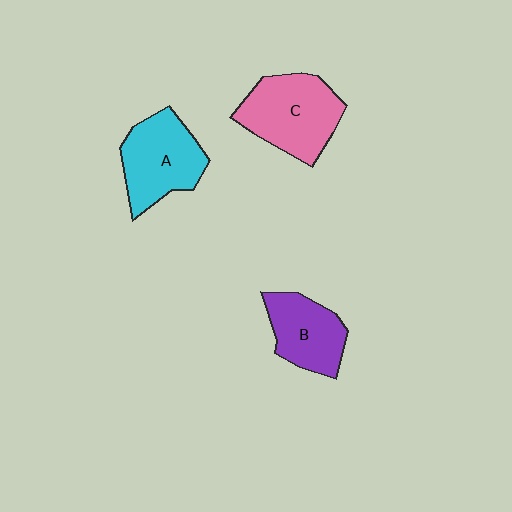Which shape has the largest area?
Shape C (pink).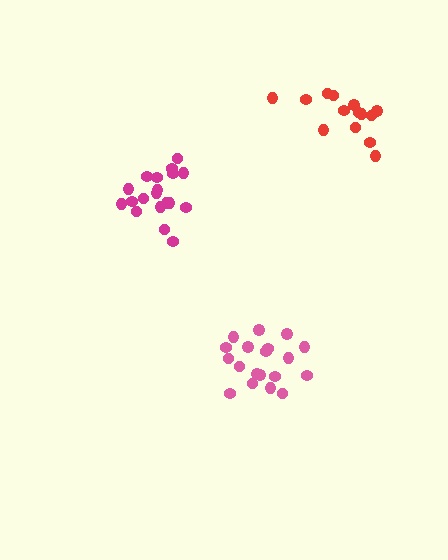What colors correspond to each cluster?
The clusters are colored: red, pink, magenta.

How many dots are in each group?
Group 1: 14 dots, Group 2: 20 dots, Group 3: 19 dots (53 total).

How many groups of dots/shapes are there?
There are 3 groups.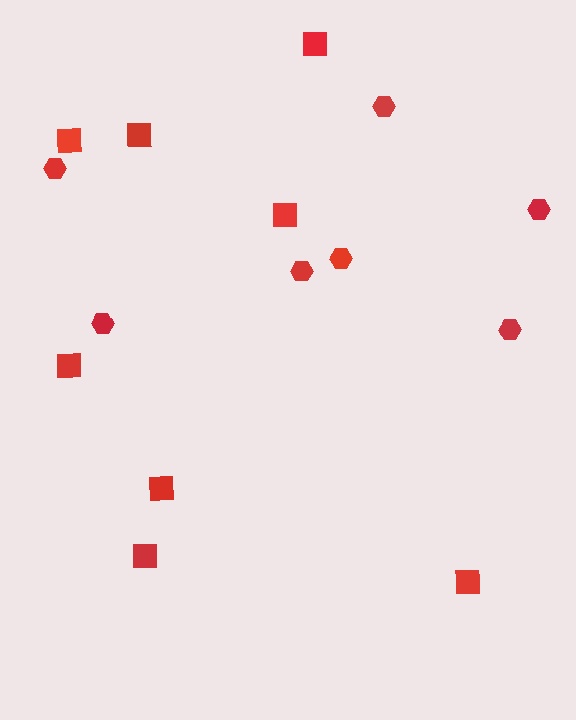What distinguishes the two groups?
There are 2 groups: one group of hexagons (7) and one group of squares (8).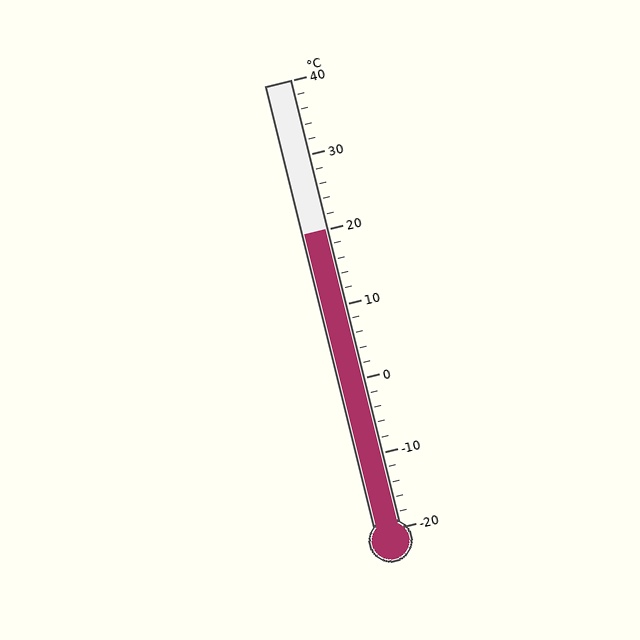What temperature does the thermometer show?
The thermometer shows approximately 20°C.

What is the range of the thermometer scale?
The thermometer scale ranges from -20°C to 40°C.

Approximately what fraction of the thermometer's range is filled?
The thermometer is filled to approximately 65% of its range.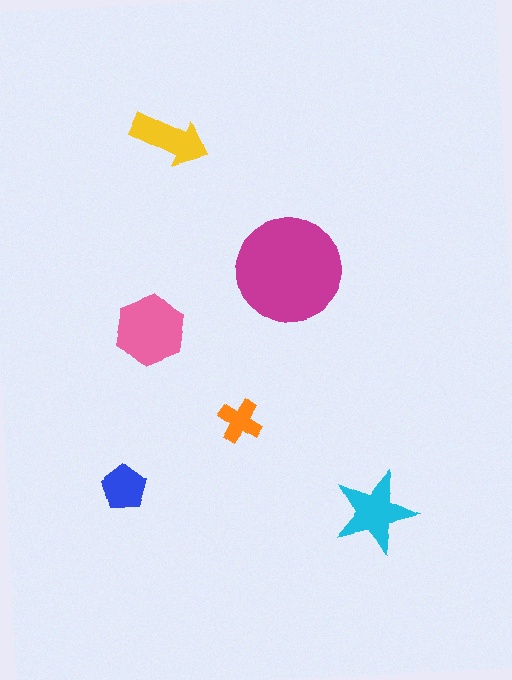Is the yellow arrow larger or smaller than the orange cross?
Larger.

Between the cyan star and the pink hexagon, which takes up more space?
The pink hexagon.